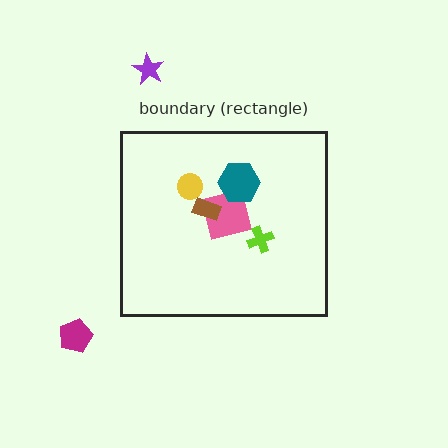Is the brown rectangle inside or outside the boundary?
Inside.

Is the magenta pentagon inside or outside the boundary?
Outside.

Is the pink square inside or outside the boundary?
Inside.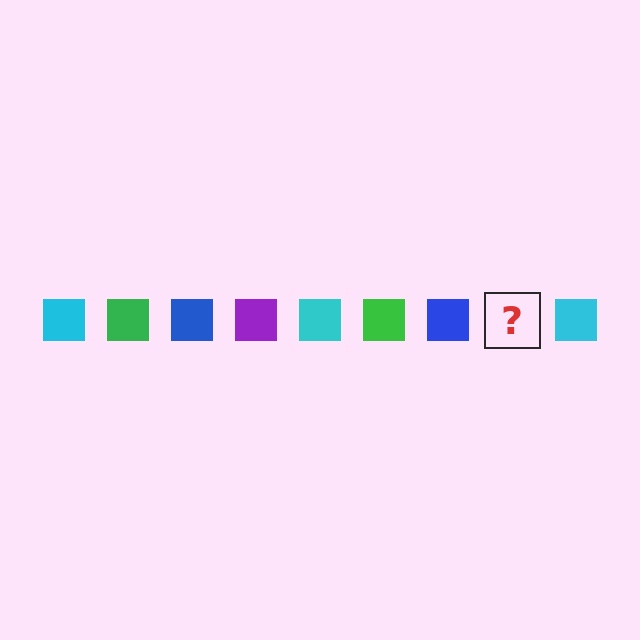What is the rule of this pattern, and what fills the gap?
The rule is that the pattern cycles through cyan, green, blue, purple squares. The gap should be filled with a purple square.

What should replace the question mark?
The question mark should be replaced with a purple square.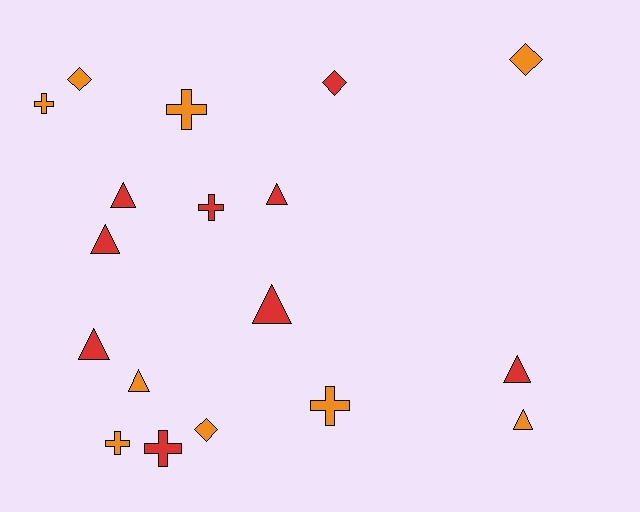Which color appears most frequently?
Orange, with 9 objects.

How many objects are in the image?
There are 18 objects.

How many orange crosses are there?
There are 4 orange crosses.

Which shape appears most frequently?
Triangle, with 8 objects.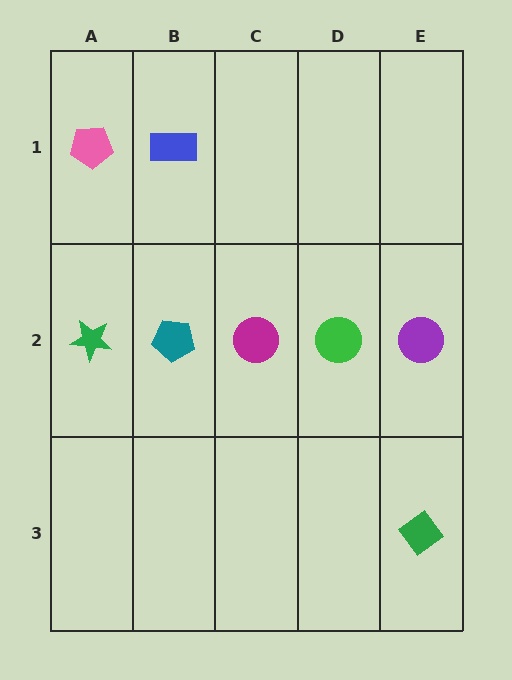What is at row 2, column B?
A teal pentagon.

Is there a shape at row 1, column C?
No, that cell is empty.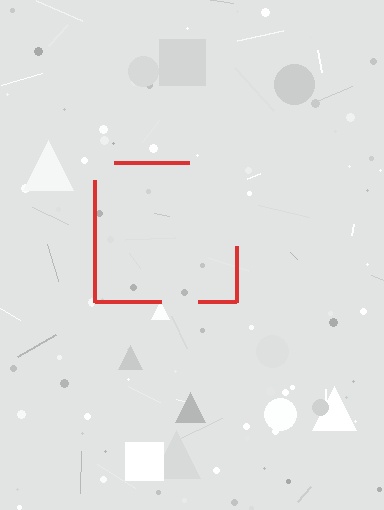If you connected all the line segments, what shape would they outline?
They would outline a square.